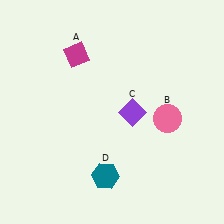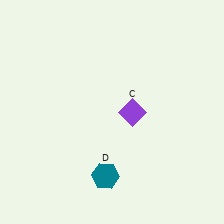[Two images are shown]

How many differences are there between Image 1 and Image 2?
There are 2 differences between the two images.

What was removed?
The pink circle (B), the magenta diamond (A) were removed in Image 2.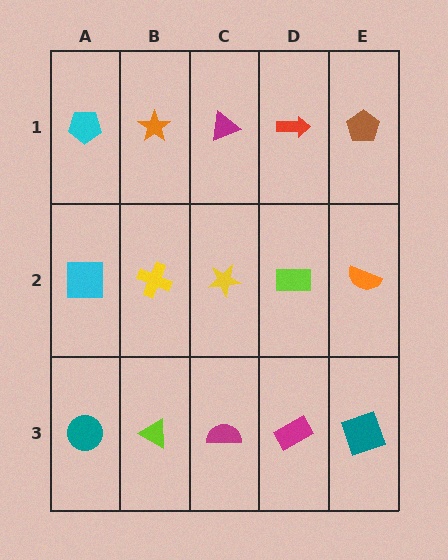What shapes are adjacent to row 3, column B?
A yellow cross (row 2, column B), a teal circle (row 3, column A), a magenta semicircle (row 3, column C).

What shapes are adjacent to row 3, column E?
An orange semicircle (row 2, column E), a magenta rectangle (row 3, column D).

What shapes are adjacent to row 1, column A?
A cyan square (row 2, column A), an orange star (row 1, column B).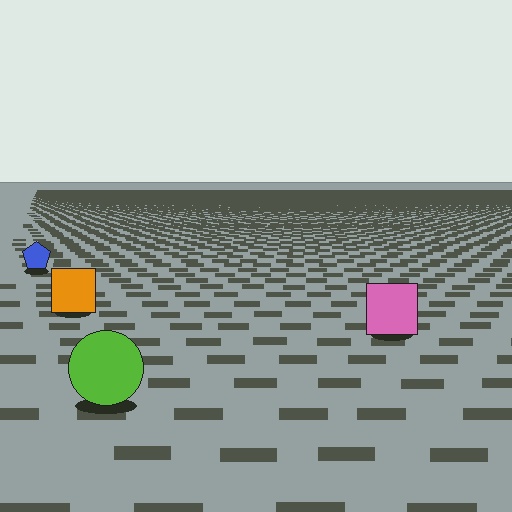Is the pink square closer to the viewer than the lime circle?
No. The lime circle is closer — you can tell from the texture gradient: the ground texture is coarser near it.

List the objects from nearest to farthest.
From nearest to farthest: the lime circle, the pink square, the orange square, the blue pentagon.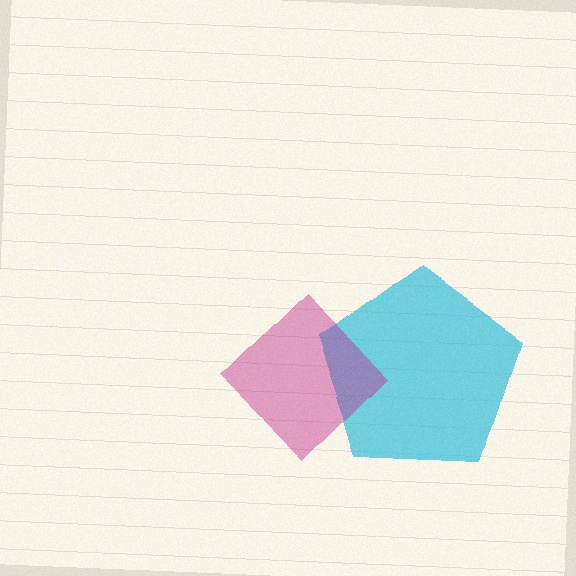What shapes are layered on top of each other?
The layered shapes are: a cyan pentagon, a magenta diamond.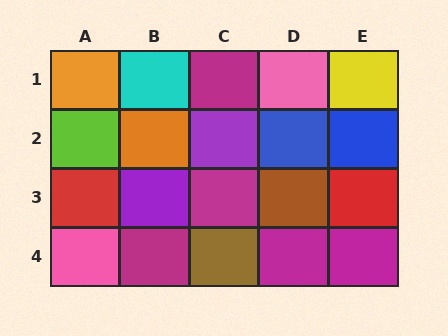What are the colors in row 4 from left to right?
Pink, magenta, brown, magenta, magenta.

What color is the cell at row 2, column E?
Blue.